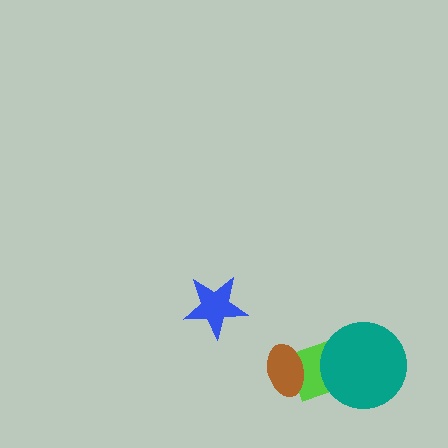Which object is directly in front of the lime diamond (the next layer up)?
The teal circle is directly in front of the lime diamond.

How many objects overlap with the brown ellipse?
1 object overlaps with the brown ellipse.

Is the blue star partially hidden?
No, no other shape covers it.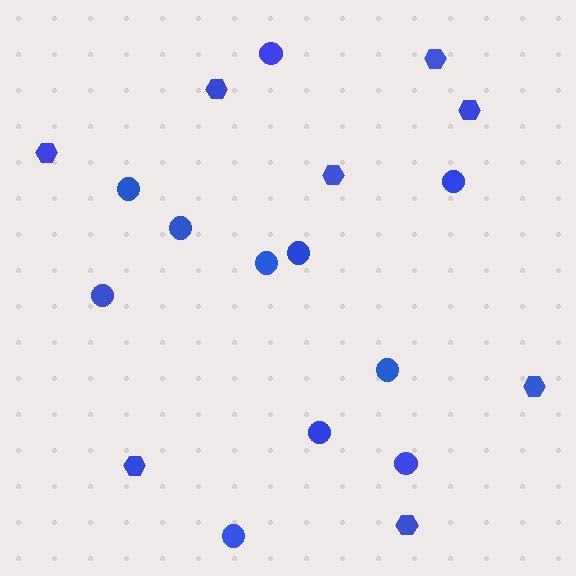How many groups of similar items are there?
There are 2 groups: one group of circles (11) and one group of hexagons (8).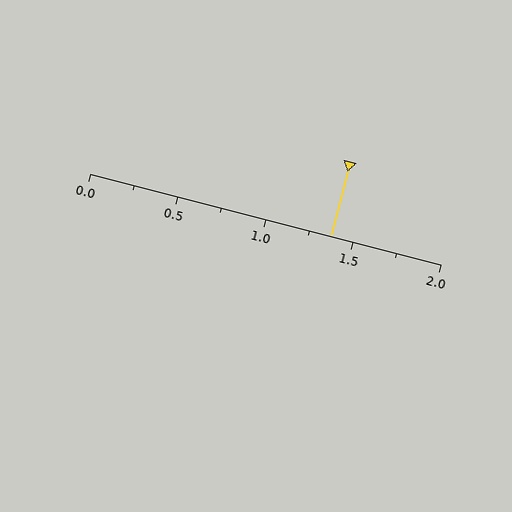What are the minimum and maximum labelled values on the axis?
The axis runs from 0.0 to 2.0.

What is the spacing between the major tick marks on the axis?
The major ticks are spaced 0.5 apart.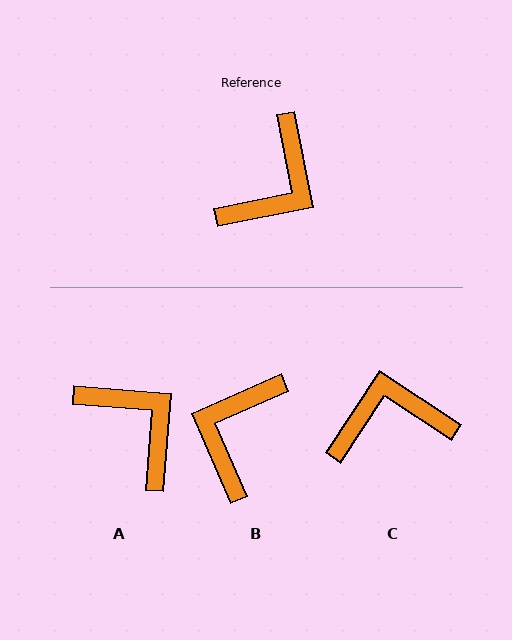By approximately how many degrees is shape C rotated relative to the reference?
Approximately 136 degrees counter-clockwise.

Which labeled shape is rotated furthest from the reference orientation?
B, about 167 degrees away.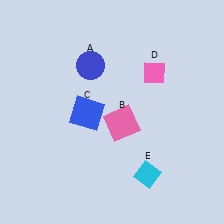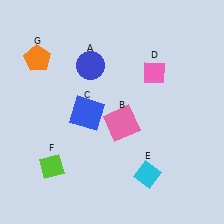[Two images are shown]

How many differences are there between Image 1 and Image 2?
There are 2 differences between the two images.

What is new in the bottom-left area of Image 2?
A lime diamond (F) was added in the bottom-left area of Image 2.